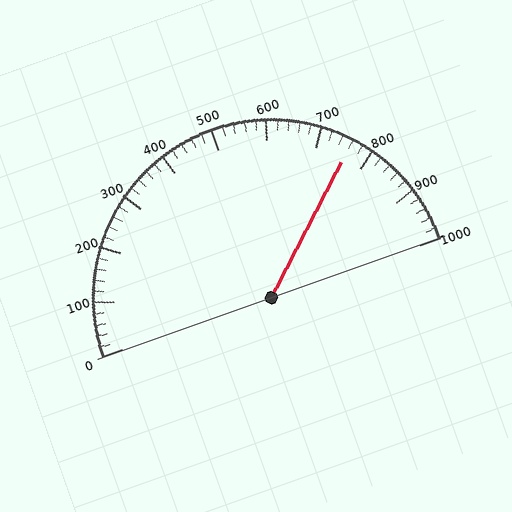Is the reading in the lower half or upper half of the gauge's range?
The reading is in the upper half of the range (0 to 1000).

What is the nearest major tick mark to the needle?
The nearest major tick mark is 800.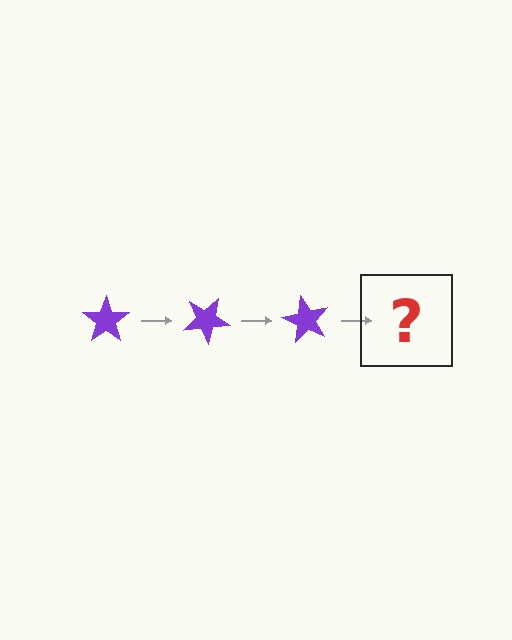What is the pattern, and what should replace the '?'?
The pattern is that the star rotates 30 degrees each step. The '?' should be a purple star rotated 90 degrees.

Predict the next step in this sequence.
The next step is a purple star rotated 90 degrees.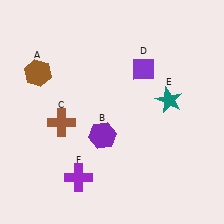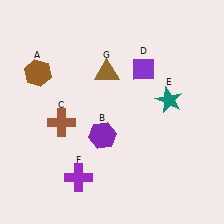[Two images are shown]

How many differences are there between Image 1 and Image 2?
There is 1 difference between the two images.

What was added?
A brown triangle (G) was added in Image 2.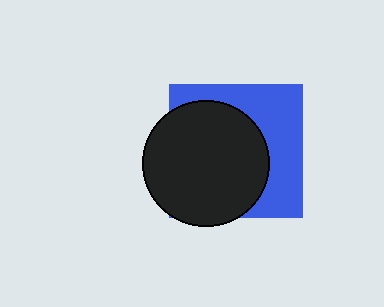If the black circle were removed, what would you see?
You would see the complete blue square.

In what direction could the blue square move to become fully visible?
The blue square could move right. That would shift it out from behind the black circle entirely.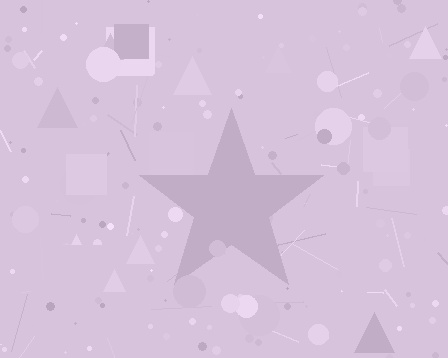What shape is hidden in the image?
A star is hidden in the image.